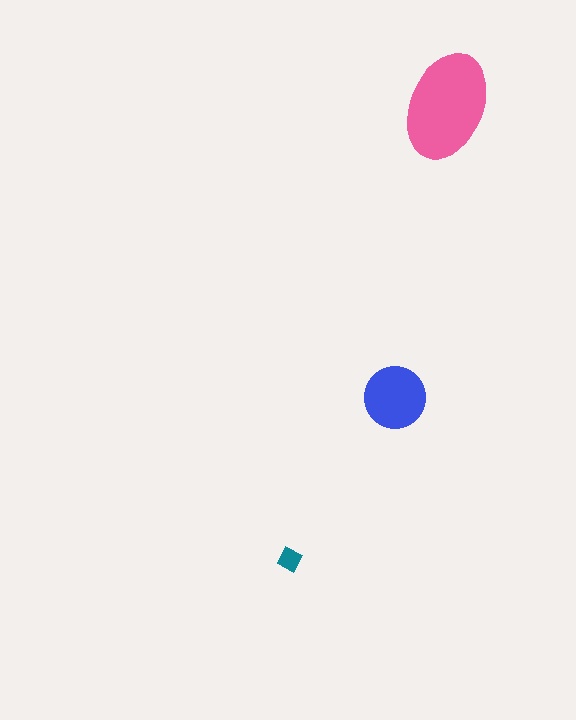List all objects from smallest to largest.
The teal diamond, the blue circle, the pink ellipse.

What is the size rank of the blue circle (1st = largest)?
2nd.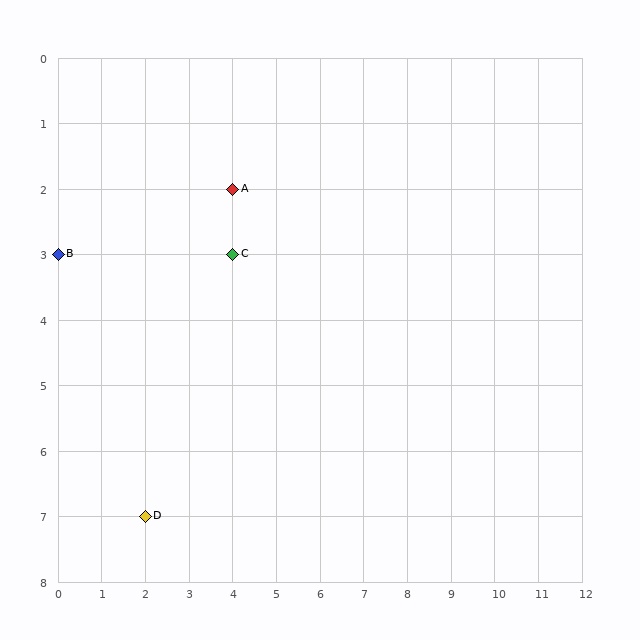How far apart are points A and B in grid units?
Points A and B are 4 columns and 1 row apart (about 4.1 grid units diagonally).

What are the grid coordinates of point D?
Point D is at grid coordinates (2, 7).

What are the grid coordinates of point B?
Point B is at grid coordinates (0, 3).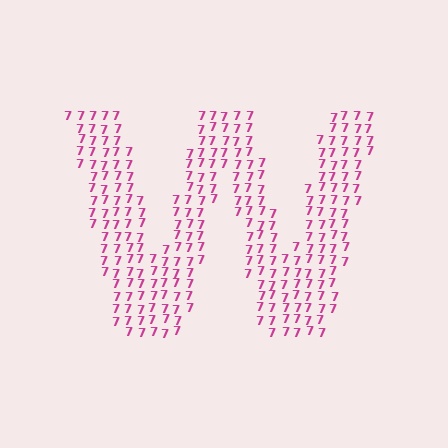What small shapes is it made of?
It is made of small digit 7's.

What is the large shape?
The large shape is the letter W.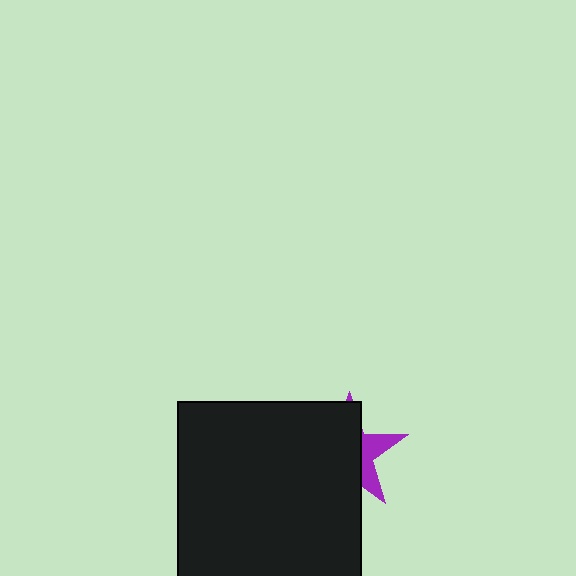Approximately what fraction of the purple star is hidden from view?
Roughly 69% of the purple star is hidden behind the black square.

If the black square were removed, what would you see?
You would see the complete purple star.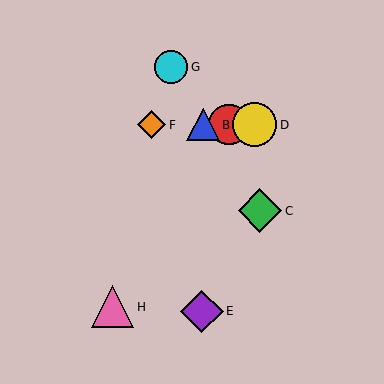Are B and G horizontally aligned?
No, B is at y≈125 and G is at y≈67.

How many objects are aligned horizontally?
4 objects (A, B, D, F) are aligned horizontally.